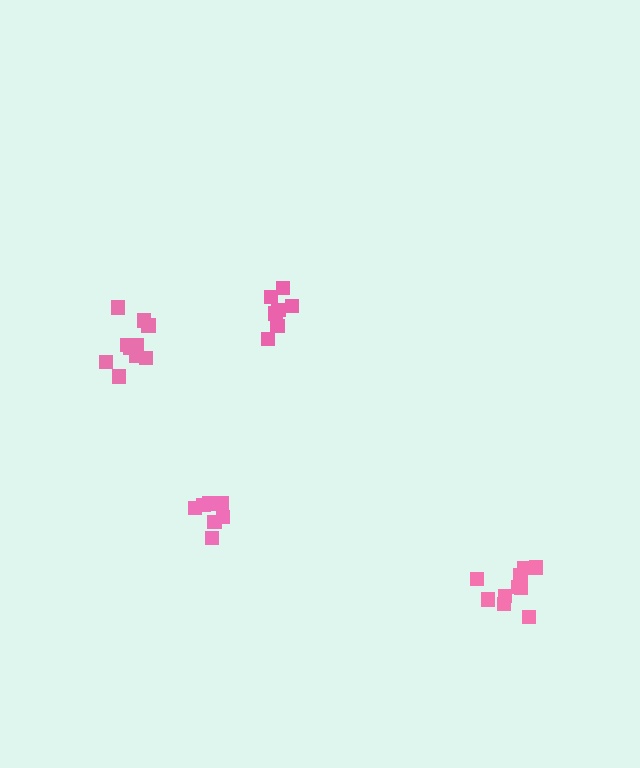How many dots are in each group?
Group 1: 8 dots, Group 2: 7 dots, Group 3: 10 dots, Group 4: 10 dots (35 total).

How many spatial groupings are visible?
There are 4 spatial groupings.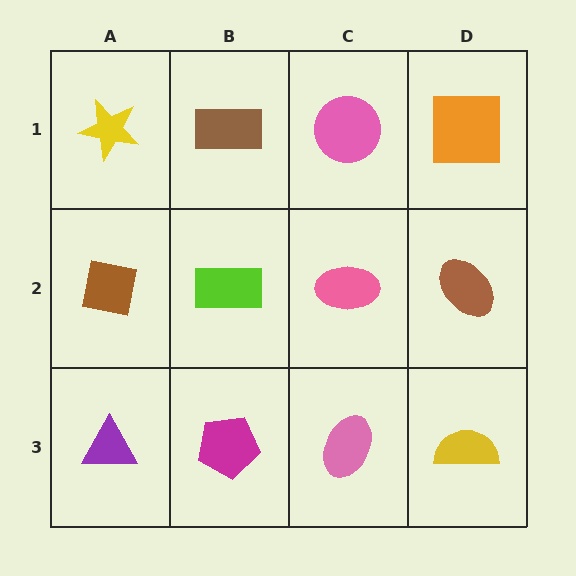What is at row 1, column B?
A brown rectangle.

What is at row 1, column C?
A pink circle.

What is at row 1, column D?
An orange square.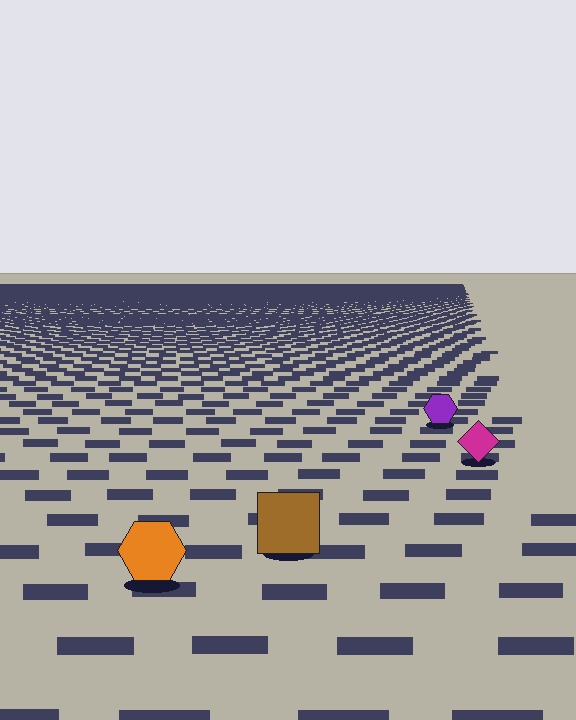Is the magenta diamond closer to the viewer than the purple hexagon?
Yes. The magenta diamond is closer — you can tell from the texture gradient: the ground texture is coarser near it.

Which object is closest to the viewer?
The orange hexagon is closest. The texture marks near it are larger and more spread out.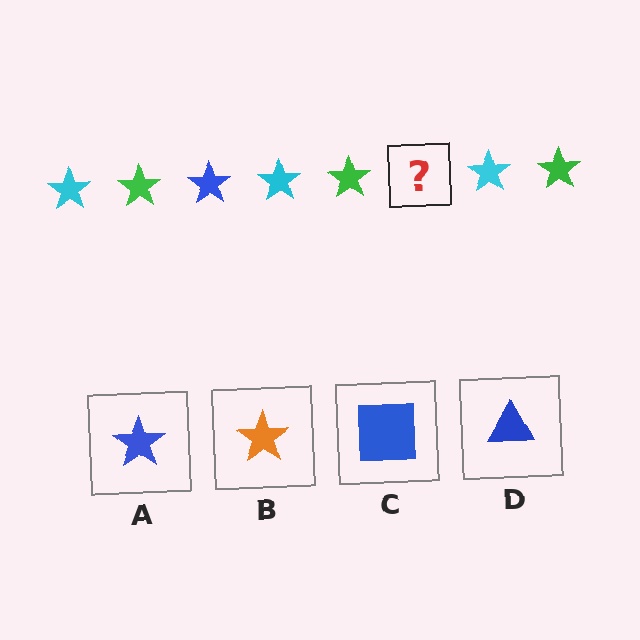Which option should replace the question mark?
Option A.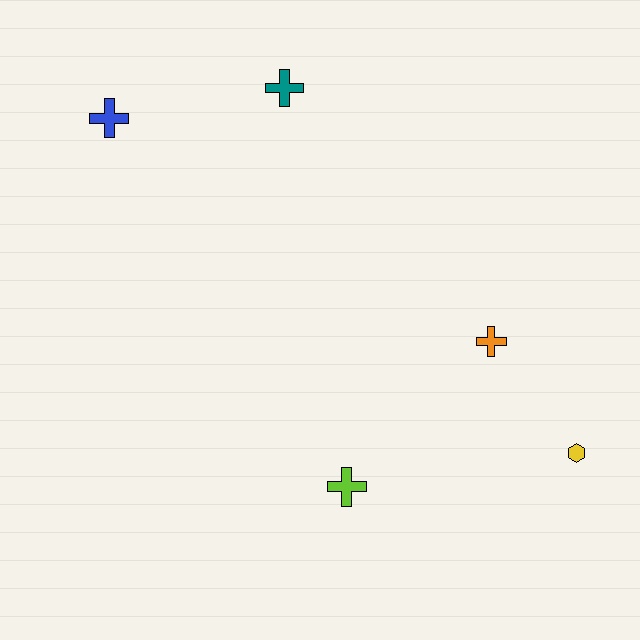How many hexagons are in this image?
There is 1 hexagon.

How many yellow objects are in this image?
There is 1 yellow object.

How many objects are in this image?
There are 5 objects.